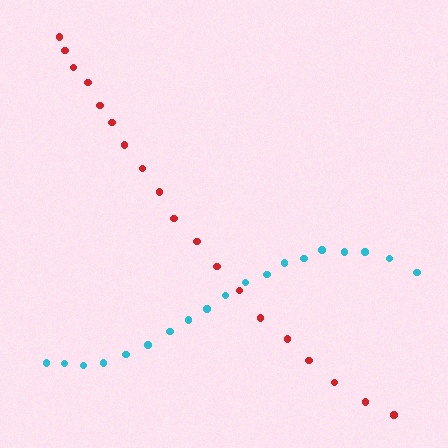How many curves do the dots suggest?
There are 2 distinct paths.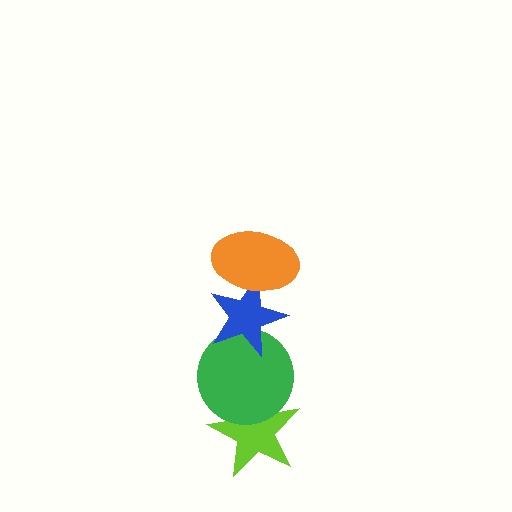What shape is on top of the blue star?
The orange ellipse is on top of the blue star.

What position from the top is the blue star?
The blue star is 2nd from the top.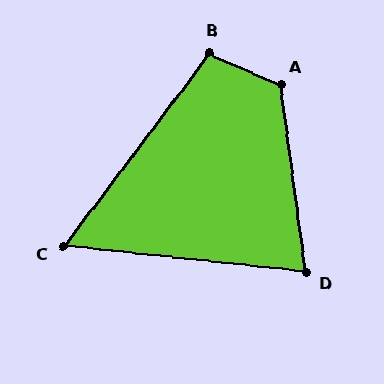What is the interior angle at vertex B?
Approximately 104 degrees (obtuse).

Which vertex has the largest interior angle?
A, at approximately 121 degrees.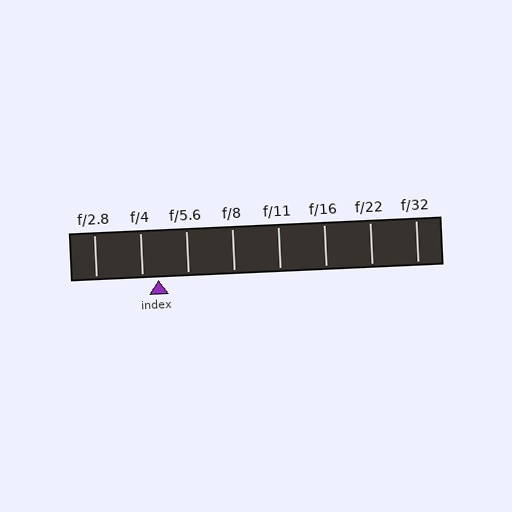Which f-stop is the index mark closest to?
The index mark is closest to f/4.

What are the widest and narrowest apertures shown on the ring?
The widest aperture shown is f/2.8 and the narrowest is f/32.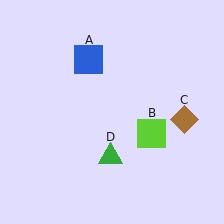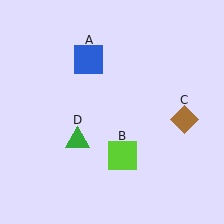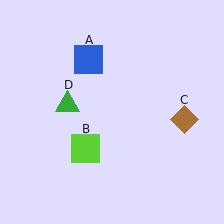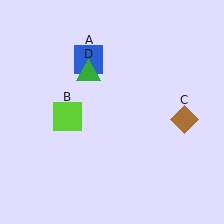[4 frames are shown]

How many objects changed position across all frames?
2 objects changed position: lime square (object B), green triangle (object D).